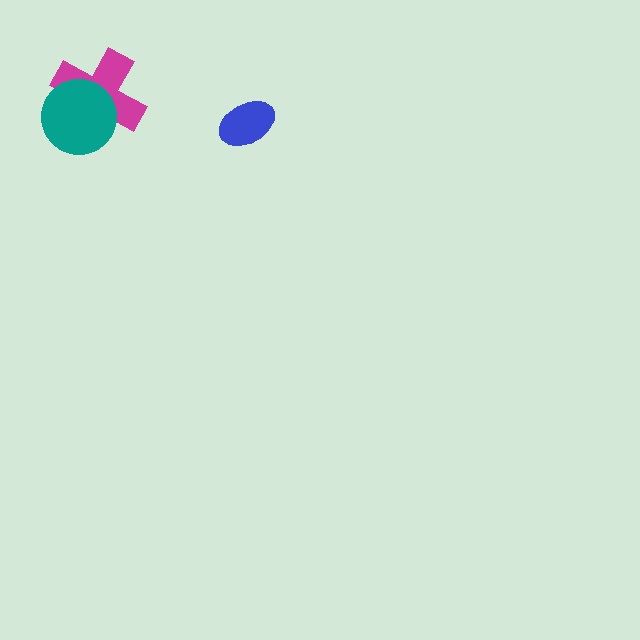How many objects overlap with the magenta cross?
1 object overlaps with the magenta cross.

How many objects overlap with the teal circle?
1 object overlaps with the teal circle.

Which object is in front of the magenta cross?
The teal circle is in front of the magenta cross.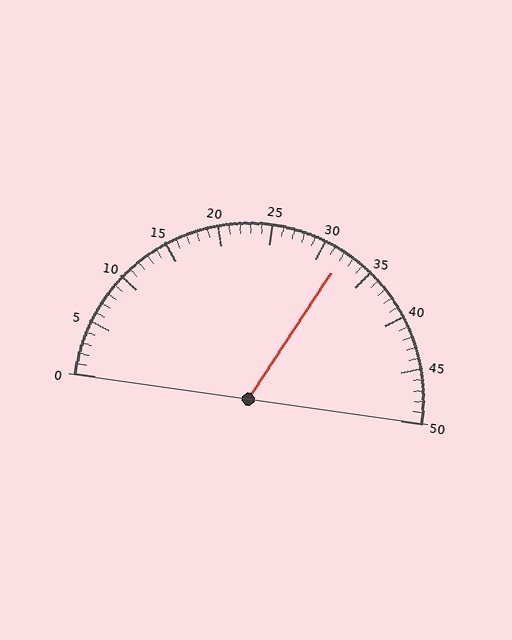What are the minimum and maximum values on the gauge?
The gauge ranges from 0 to 50.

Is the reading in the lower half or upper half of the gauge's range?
The reading is in the upper half of the range (0 to 50).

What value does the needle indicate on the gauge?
The needle indicates approximately 32.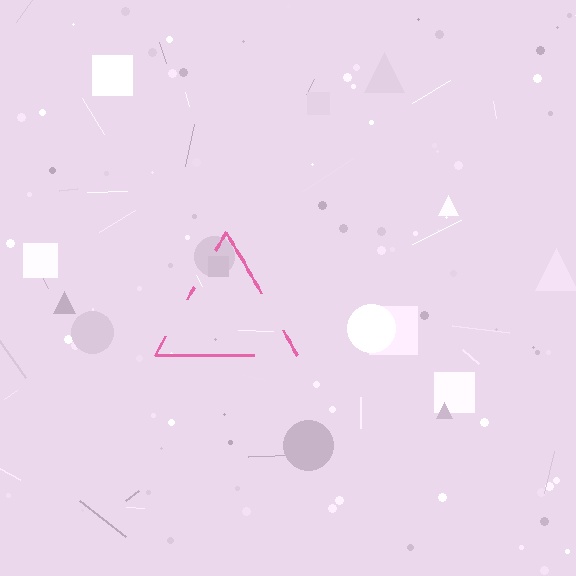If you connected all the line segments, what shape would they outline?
They would outline a triangle.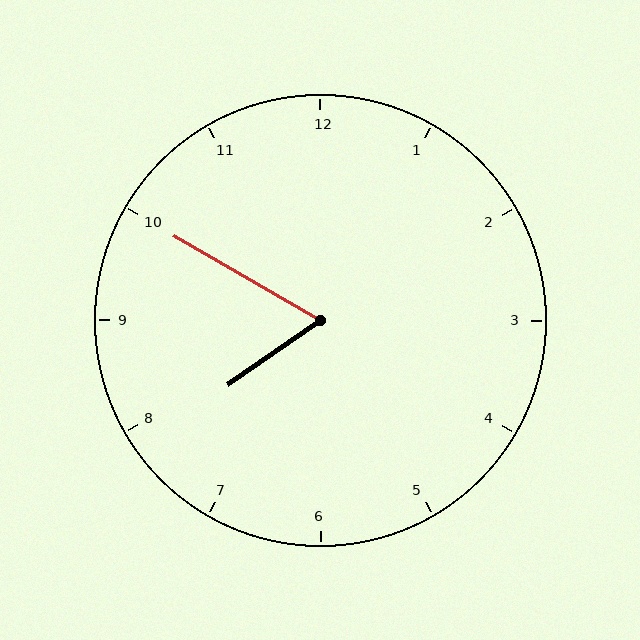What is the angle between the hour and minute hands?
Approximately 65 degrees.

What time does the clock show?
7:50.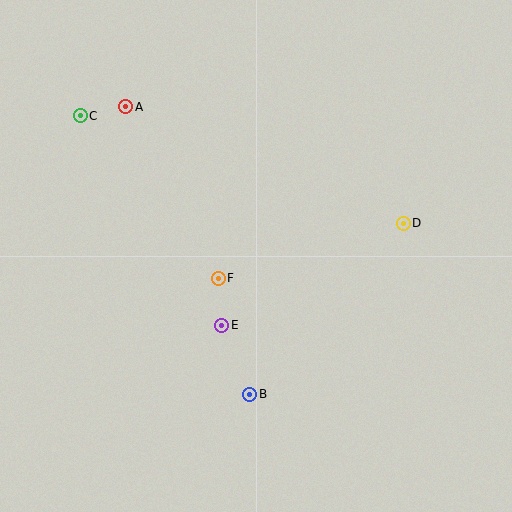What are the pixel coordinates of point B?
Point B is at (250, 394).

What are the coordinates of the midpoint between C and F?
The midpoint between C and F is at (149, 197).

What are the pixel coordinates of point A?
Point A is at (126, 107).